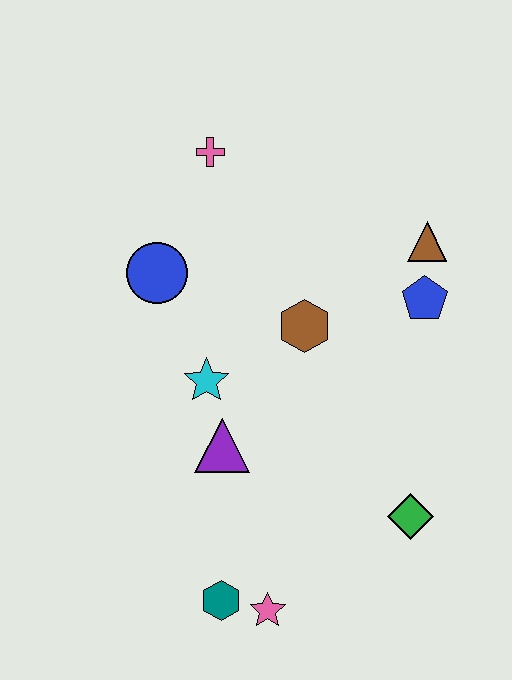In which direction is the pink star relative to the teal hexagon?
The pink star is to the right of the teal hexagon.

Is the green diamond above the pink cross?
No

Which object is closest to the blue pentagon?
The brown triangle is closest to the blue pentagon.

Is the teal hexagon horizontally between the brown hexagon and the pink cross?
Yes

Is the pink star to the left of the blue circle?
No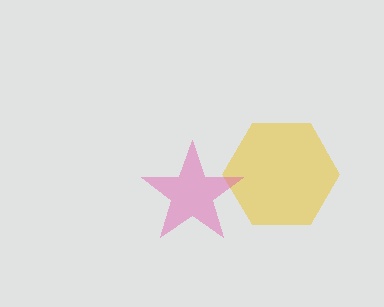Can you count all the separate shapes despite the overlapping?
Yes, there are 2 separate shapes.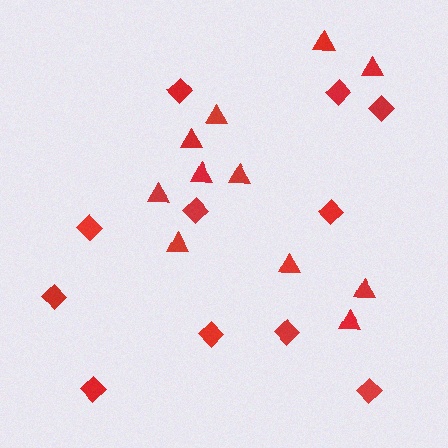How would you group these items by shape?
There are 2 groups: one group of diamonds (11) and one group of triangles (11).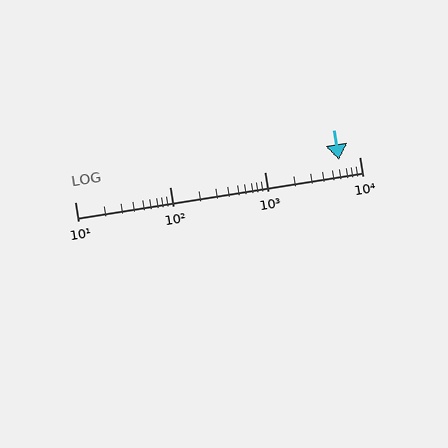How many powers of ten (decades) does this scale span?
The scale spans 3 decades, from 10 to 10000.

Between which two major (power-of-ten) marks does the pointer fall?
The pointer is between 1000 and 10000.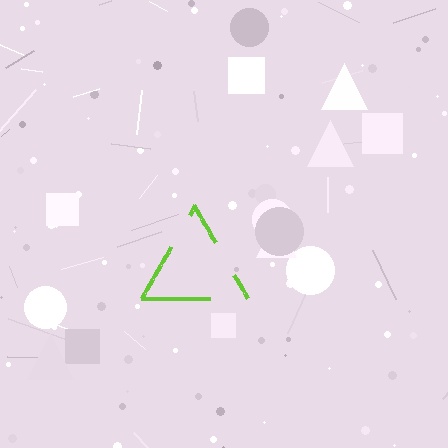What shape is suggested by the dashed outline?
The dashed outline suggests a triangle.